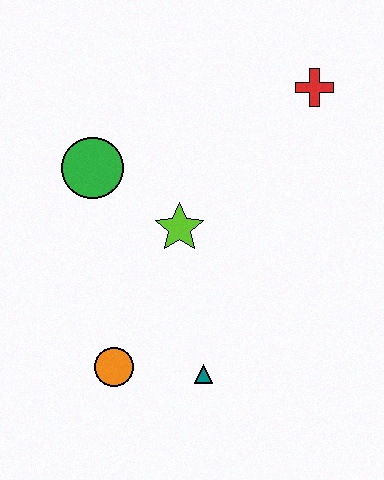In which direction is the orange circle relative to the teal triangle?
The orange circle is to the left of the teal triangle.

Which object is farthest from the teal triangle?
The red cross is farthest from the teal triangle.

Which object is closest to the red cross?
The lime star is closest to the red cross.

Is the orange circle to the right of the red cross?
No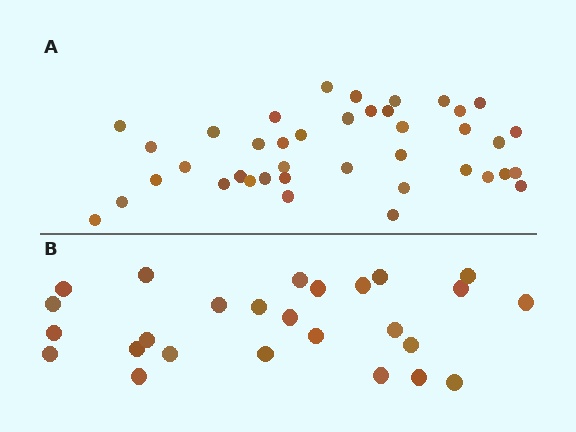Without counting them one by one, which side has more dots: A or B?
Region A (the top region) has more dots.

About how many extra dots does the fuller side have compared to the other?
Region A has approximately 15 more dots than region B.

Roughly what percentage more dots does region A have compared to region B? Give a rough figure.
About 55% more.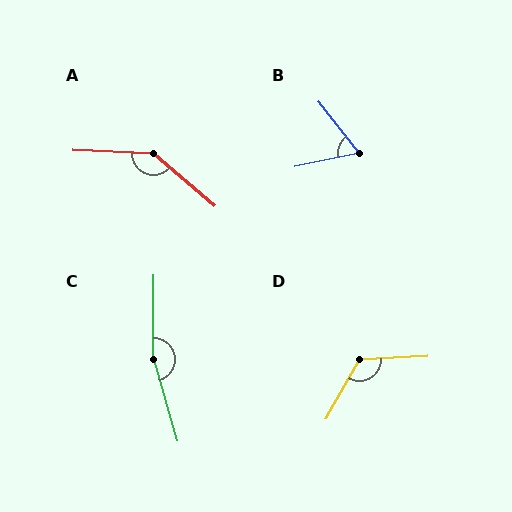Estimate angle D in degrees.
Approximately 123 degrees.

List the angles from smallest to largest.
B (64°), D (123°), A (142°), C (164°).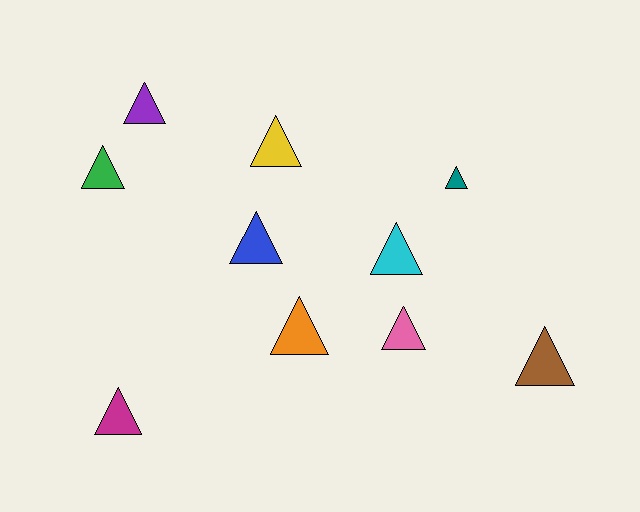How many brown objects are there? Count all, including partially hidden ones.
There is 1 brown object.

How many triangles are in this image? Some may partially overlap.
There are 10 triangles.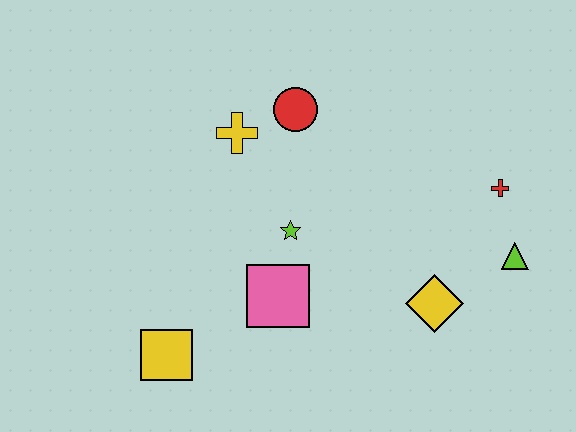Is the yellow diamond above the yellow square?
Yes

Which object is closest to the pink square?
The lime star is closest to the pink square.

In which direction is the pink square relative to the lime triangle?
The pink square is to the left of the lime triangle.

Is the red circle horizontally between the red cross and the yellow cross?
Yes